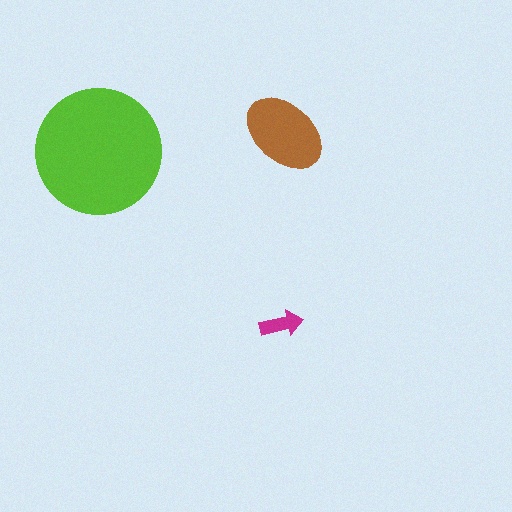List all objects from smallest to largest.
The magenta arrow, the brown ellipse, the lime circle.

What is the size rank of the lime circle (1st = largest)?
1st.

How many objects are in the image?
There are 3 objects in the image.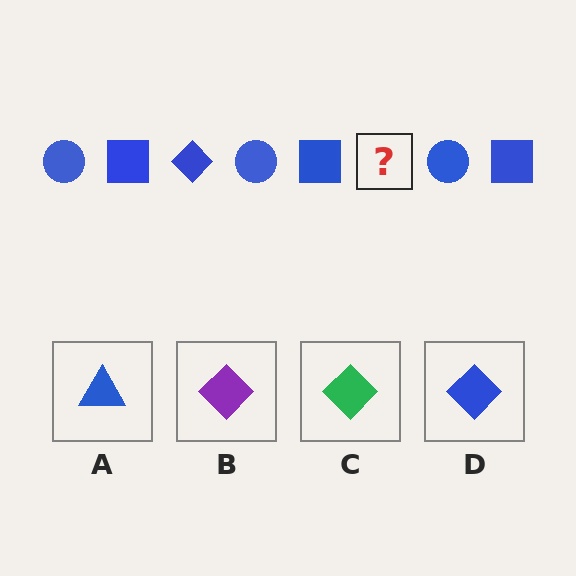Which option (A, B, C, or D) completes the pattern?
D.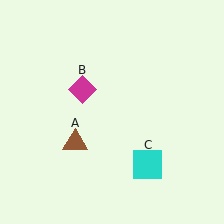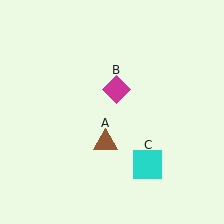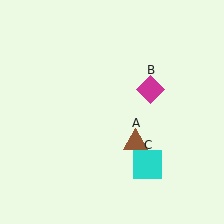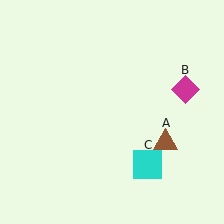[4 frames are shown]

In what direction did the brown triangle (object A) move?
The brown triangle (object A) moved right.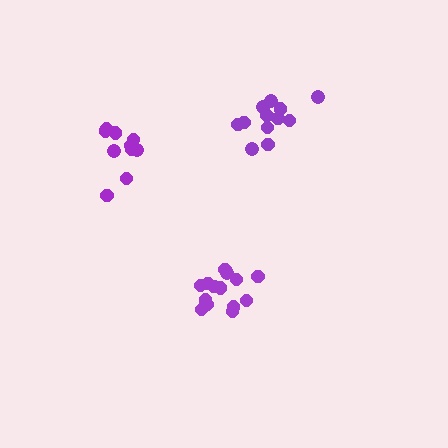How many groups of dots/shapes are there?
There are 3 groups.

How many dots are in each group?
Group 1: 14 dots, Group 2: 12 dots, Group 3: 10 dots (36 total).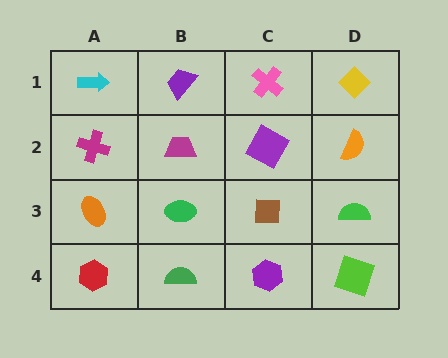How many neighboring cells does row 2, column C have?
4.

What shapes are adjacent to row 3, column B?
A magenta trapezoid (row 2, column B), a green semicircle (row 4, column B), an orange ellipse (row 3, column A), a brown square (row 3, column C).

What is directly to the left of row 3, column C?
A green ellipse.